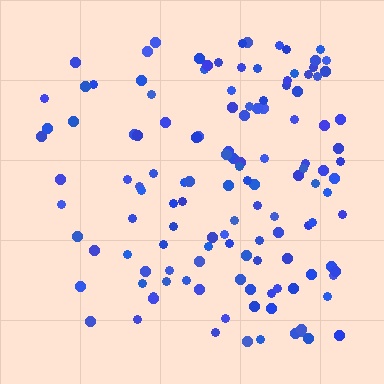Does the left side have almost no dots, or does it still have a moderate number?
Still a moderate number, just noticeably fewer than the right.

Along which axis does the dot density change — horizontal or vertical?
Horizontal.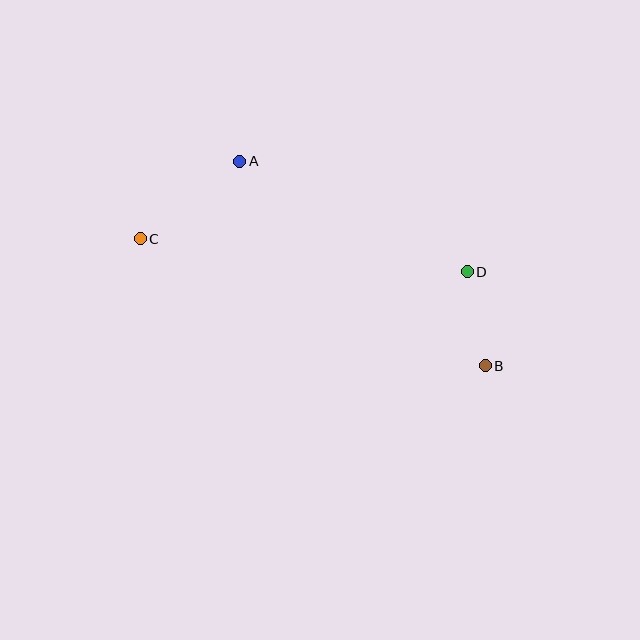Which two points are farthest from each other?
Points B and C are farthest from each other.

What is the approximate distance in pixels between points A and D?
The distance between A and D is approximately 253 pixels.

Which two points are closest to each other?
Points B and D are closest to each other.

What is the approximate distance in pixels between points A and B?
The distance between A and B is approximately 320 pixels.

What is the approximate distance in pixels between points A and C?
The distance between A and C is approximately 126 pixels.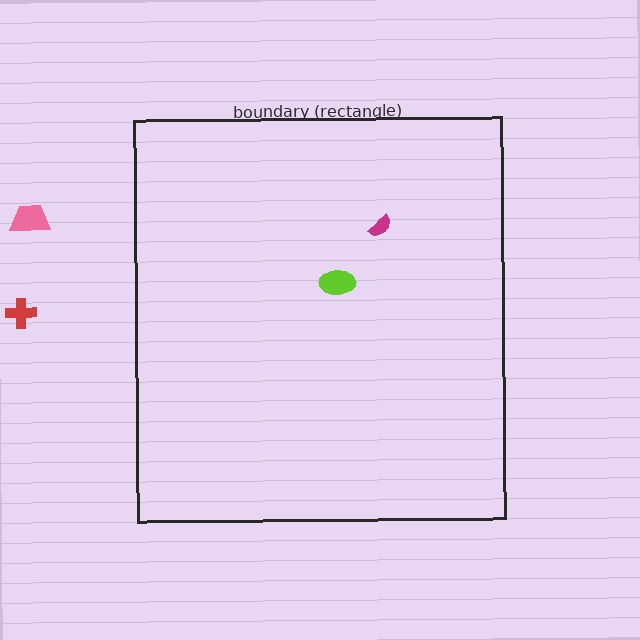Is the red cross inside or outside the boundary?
Outside.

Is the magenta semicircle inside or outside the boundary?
Inside.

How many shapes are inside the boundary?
2 inside, 2 outside.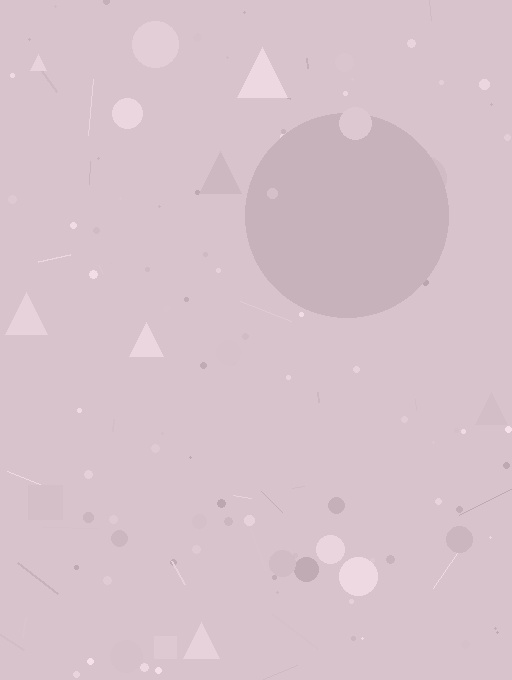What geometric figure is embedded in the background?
A circle is embedded in the background.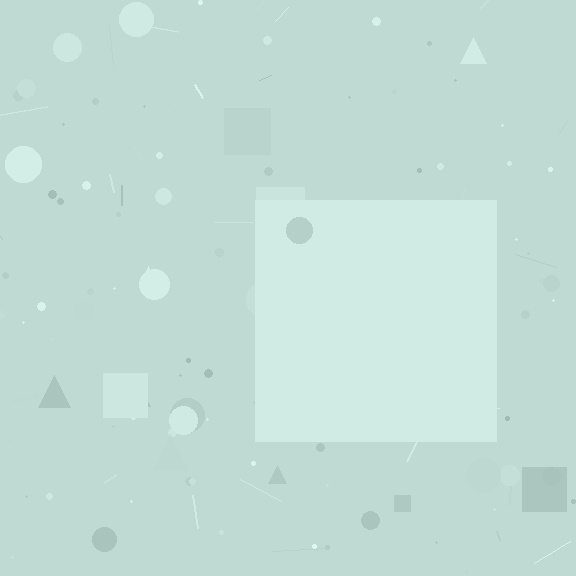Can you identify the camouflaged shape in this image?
The camouflaged shape is a square.